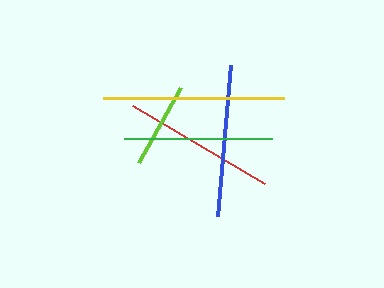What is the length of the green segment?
The green segment is approximately 148 pixels long.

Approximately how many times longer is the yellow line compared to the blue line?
The yellow line is approximately 1.2 times the length of the blue line.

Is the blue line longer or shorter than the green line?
The blue line is longer than the green line.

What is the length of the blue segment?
The blue segment is approximately 152 pixels long.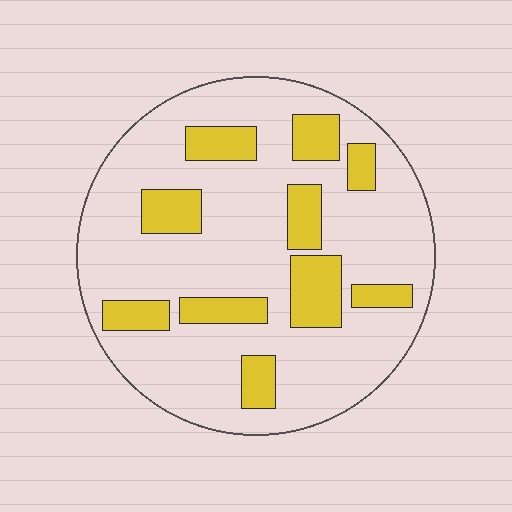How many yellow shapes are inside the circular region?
10.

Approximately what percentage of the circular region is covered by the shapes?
Approximately 25%.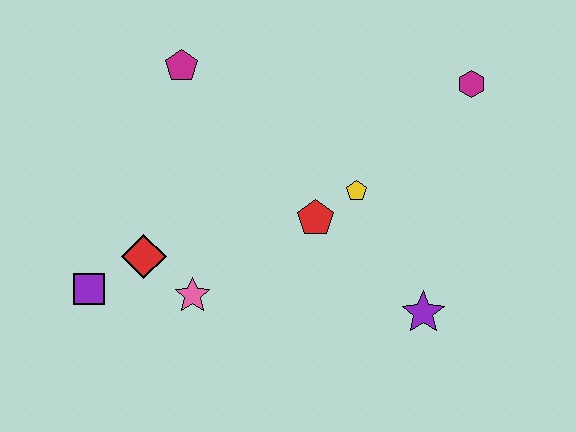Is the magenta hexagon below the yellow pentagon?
No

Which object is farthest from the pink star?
The magenta hexagon is farthest from the pink star.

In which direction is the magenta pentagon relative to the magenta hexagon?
The magenta pentagon is to the left of the magenta hexagon.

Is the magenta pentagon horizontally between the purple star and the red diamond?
Yes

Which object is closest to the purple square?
The red diamond is closest to the purple square.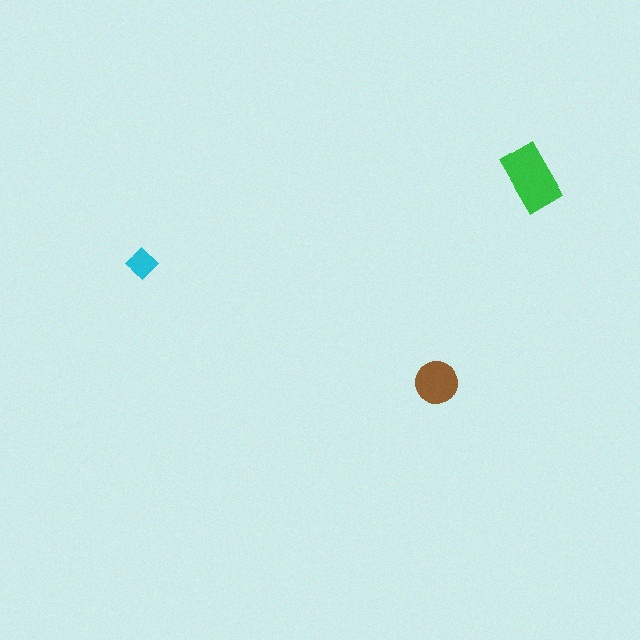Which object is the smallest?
The cyan diamond.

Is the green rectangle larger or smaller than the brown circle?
Larger.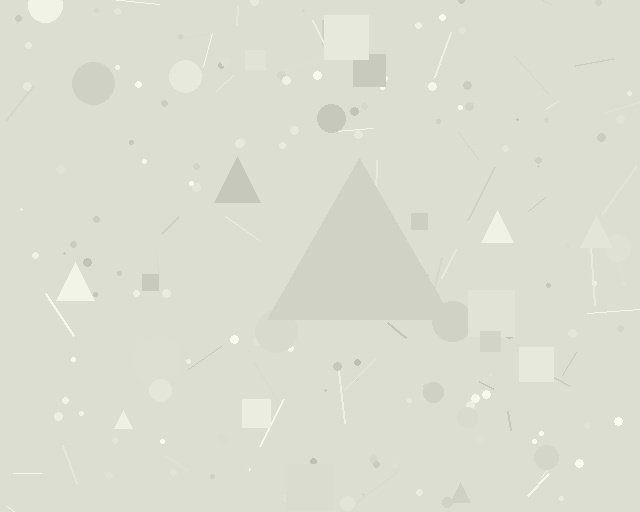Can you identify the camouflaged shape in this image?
The camouflaged shape is a triangle.